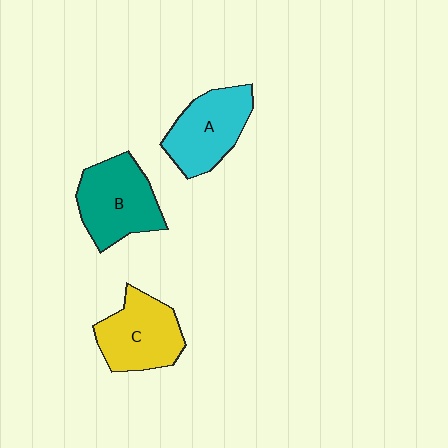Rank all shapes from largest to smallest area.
From largest to smallest: B (teal), A (cyan), C (yellow).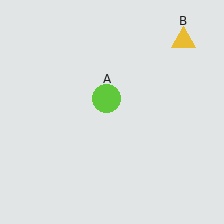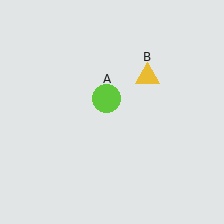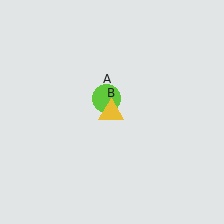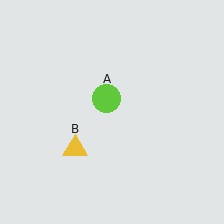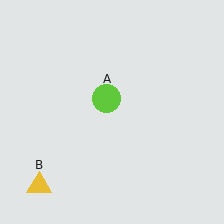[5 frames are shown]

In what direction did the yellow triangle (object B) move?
The yellow triangle (object B) moved down and to the left.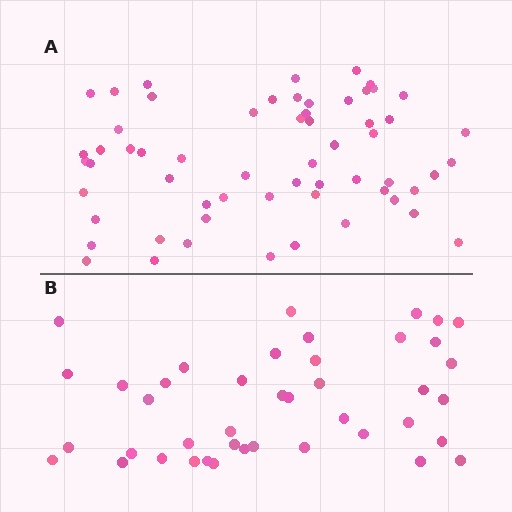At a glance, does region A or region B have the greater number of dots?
Region A (the top region) has more dots.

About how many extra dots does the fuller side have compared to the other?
Region A has approximately 20 more dots than region B.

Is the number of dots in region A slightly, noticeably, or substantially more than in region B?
Region A has noticeably more, but not dramatically so. The ratio is roughly 1.4 to 1.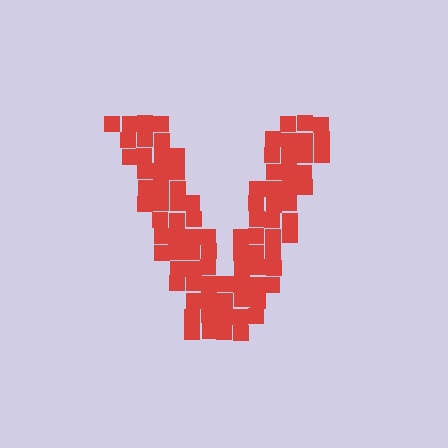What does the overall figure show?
The overall figure shows the letter V.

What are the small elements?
The small elements are squares.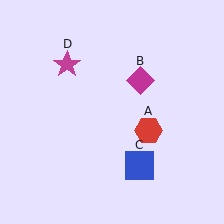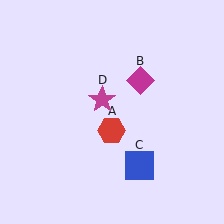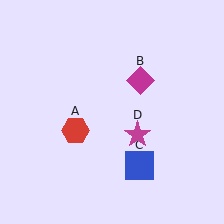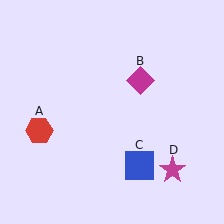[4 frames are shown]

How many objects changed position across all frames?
2 objects changed position: red hexagon (object A), magenta star (object D).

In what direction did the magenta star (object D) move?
The magenta star (object D) moved down and to the right.